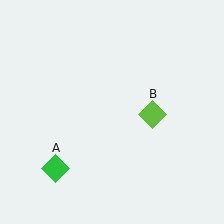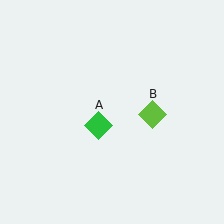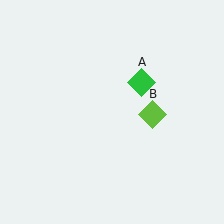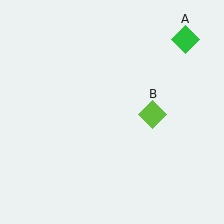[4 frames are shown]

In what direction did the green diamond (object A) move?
The green diamond (object A) moved up and to the right.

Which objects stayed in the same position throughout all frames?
Lime diamond (object B) remained stationary.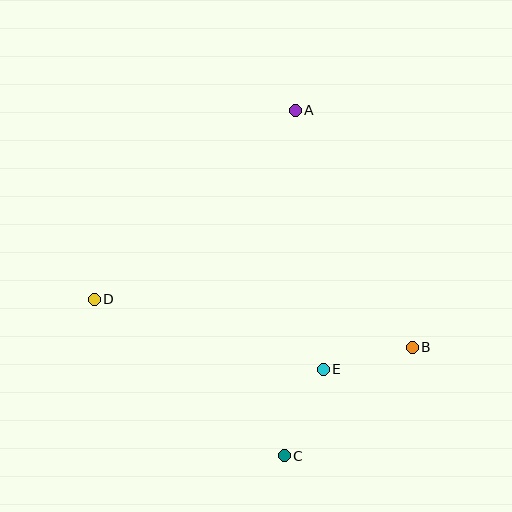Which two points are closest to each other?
Points B and E are closest to each other.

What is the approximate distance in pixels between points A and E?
The distance between A and E is approximately 261 pixels.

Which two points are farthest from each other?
Points A and C are farthest from each other.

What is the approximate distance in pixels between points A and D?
The distance between A and D is approximately 276 pixels.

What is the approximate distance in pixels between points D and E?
The distance between D and E is approximately 239 pixels.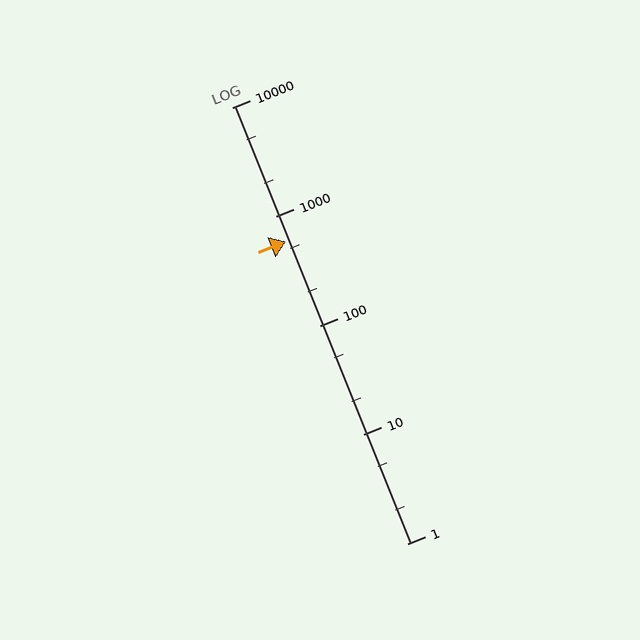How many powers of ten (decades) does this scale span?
The scale spans 4 decades, from 1 to 10000.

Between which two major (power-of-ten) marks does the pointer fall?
The pointer is between 100 and 1000.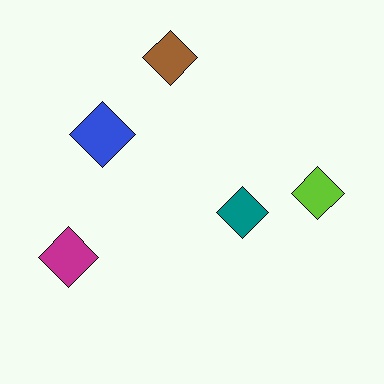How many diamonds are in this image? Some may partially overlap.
There are 5 diamonds.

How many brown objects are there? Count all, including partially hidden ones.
There is 1 brown object.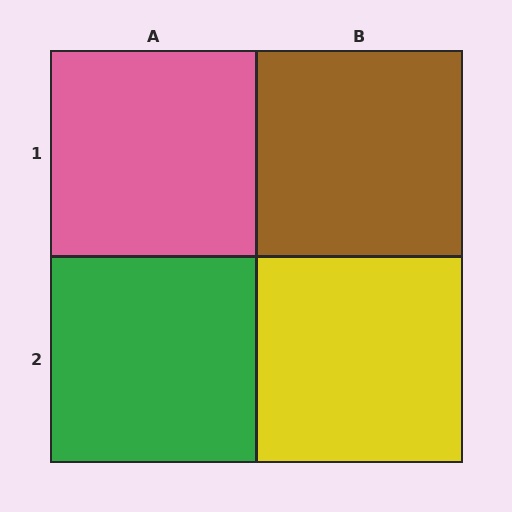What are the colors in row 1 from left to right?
Pink, brown.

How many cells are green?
1 cell is green.